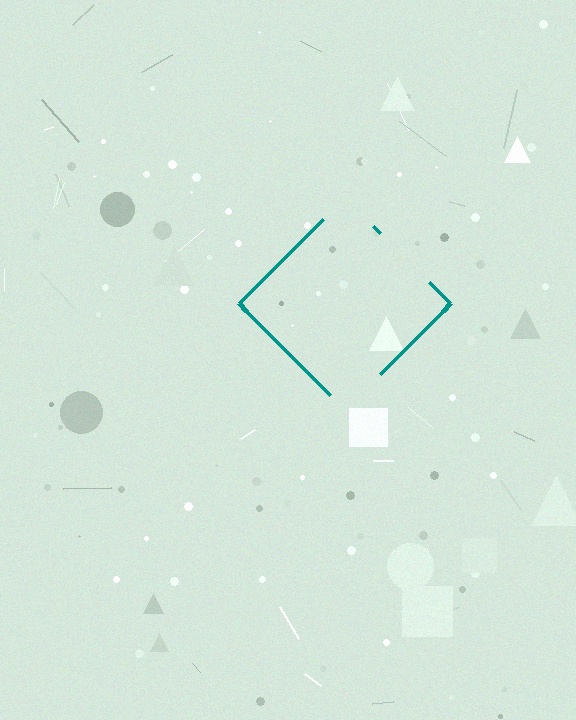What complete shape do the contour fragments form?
The contour fragments form a diamond.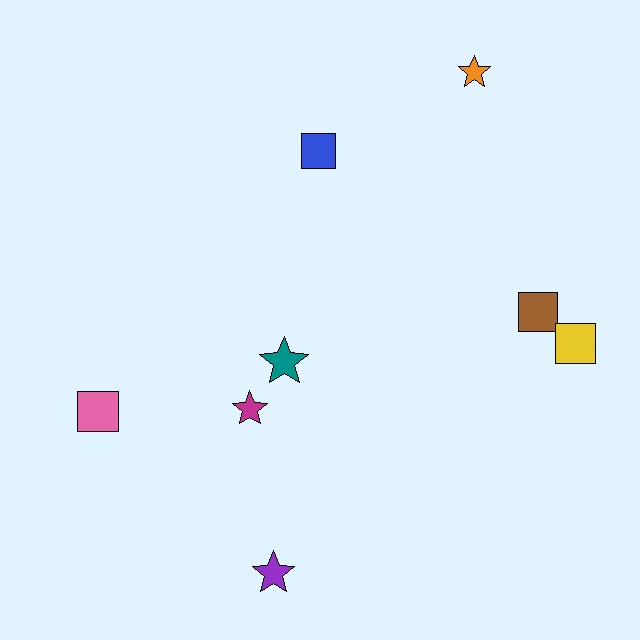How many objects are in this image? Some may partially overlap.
There are 8 objects.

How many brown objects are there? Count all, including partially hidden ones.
There is 1 brown object.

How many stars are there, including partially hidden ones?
There are 4 stars.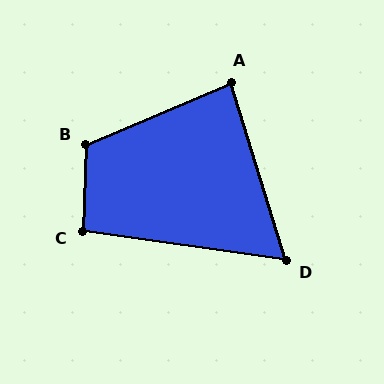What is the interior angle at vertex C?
Approximately 96 degrees (obtuse).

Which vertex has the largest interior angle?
B, at approximately 115 degrees.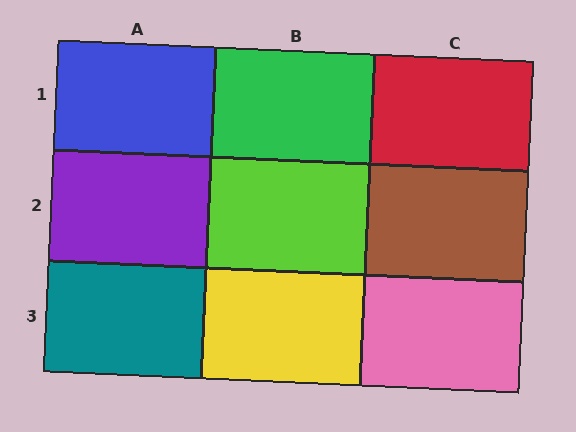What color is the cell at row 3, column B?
Yellow.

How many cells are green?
1 cell is green.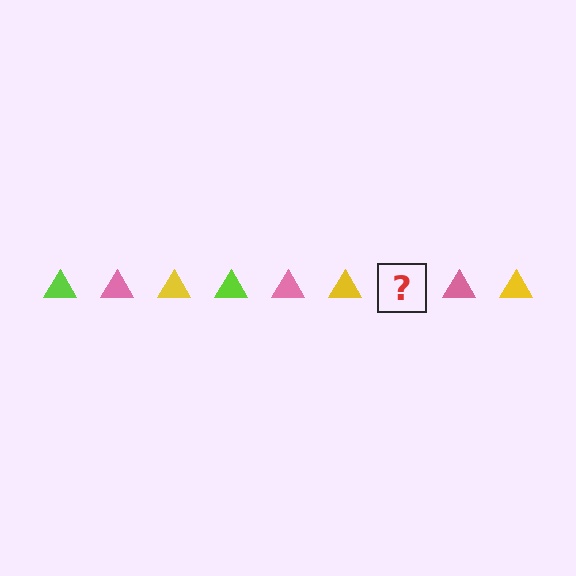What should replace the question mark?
The question mark should be replaced with a lime triangle.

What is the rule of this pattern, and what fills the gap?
The rule is that the pattern cycles through lime, pink, yellow triangles. The gap should be filled with a lime triangle.